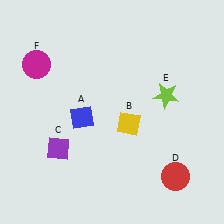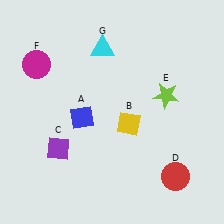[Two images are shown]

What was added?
A cyan triangle (G) was added in Image 2.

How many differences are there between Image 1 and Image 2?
There is 1 difference between the two images.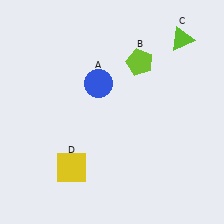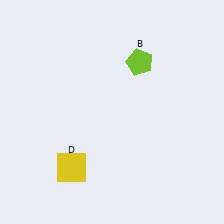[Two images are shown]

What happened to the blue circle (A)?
The blue circle (A) was removed in Image 2. It was in the top-left area of Image 1.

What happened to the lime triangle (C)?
The lime triangle (C) was removed in Image 2. It was in the top-right area of Image 1.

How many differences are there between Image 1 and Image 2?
There are 2 differences between the two images.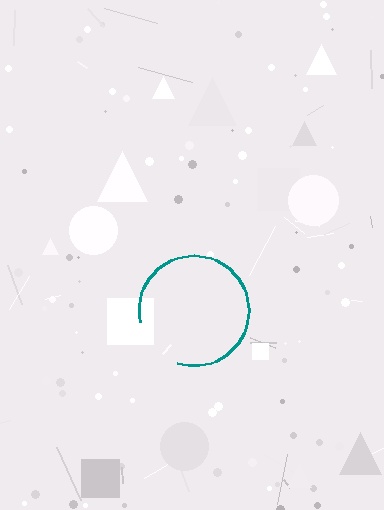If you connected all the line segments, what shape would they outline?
They would outline a circle.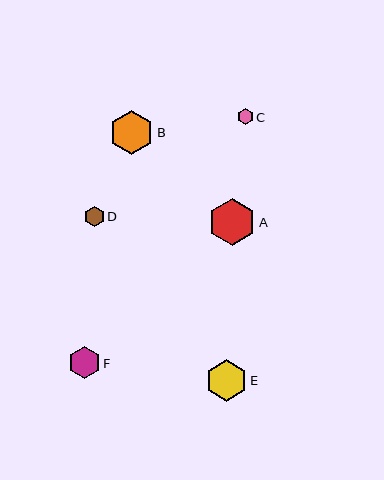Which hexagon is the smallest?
Hexagon C is the smallest with a size of approximately 15 pixels.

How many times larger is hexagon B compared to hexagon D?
Hexagon B is approximately 2.2 times the size of hexagon D.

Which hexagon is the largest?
Hexagon A is the largest with a size of approximately 47 pixels.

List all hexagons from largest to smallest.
From largest to smallest: A, B, E, F, D, C.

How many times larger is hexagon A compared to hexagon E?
Hexagon A is approximately 1.1 times the size of hexagon E.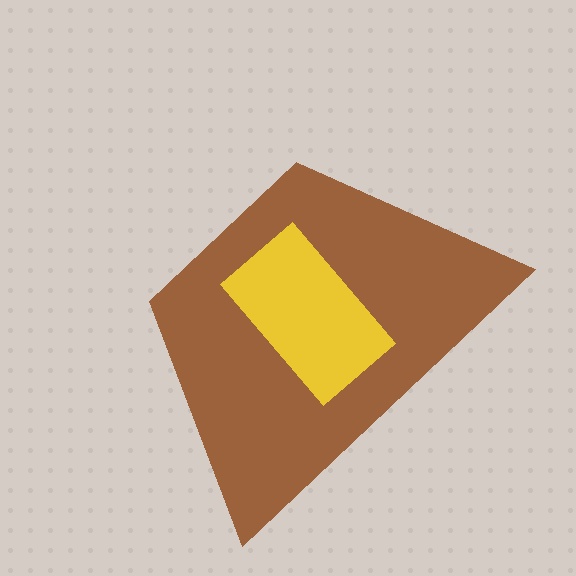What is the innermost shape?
The yellow rectangle.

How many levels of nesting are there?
2.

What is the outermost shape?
The brown trapezoid.